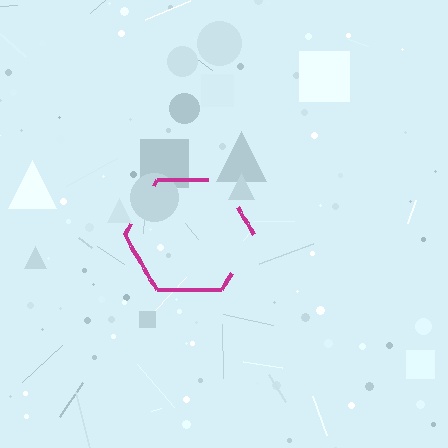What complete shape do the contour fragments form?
The contour fragments form a hexagon.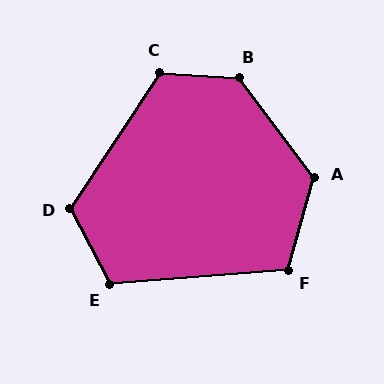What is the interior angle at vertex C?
Approximately 120 degrees (obtuse).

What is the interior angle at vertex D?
Approximately 118 degrees (obtuse).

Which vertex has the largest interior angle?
B, at approximately 131 degrees.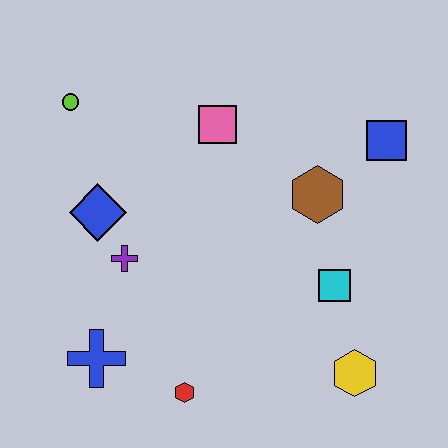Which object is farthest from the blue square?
The blue cross is farthest from the blue square.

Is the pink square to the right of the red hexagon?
Yes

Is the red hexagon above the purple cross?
No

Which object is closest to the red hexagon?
The blue cross is closest to the red hexagon.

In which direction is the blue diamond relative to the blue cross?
The blue diamond is above the blue cross.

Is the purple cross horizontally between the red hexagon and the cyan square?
No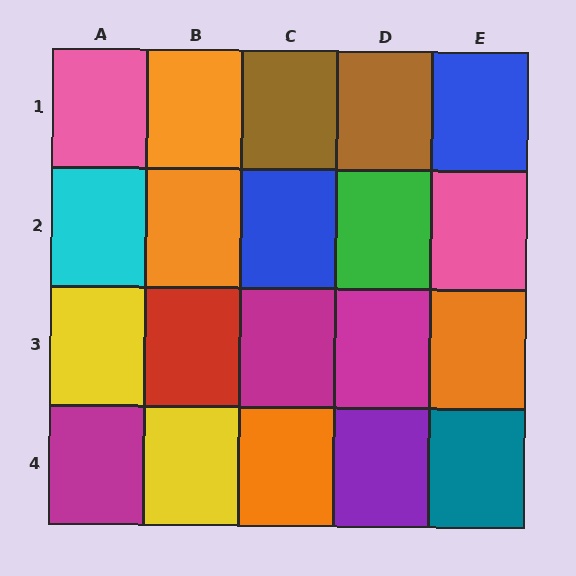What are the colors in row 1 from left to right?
Pink, orange, brown, brown, blue.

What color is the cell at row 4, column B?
Yellow.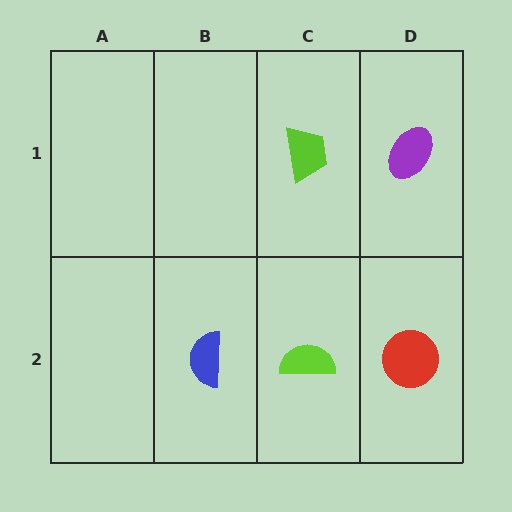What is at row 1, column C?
A lime trapezoid.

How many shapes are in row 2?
3 shapes.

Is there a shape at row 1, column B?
No, that cell is empty.